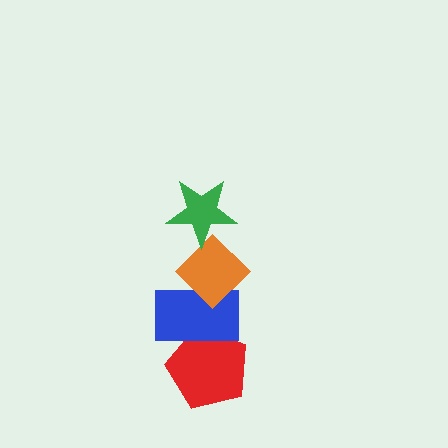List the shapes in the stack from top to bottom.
From top to bottom: the green star, the orange diamond, the blue rectangle, the red pentagon.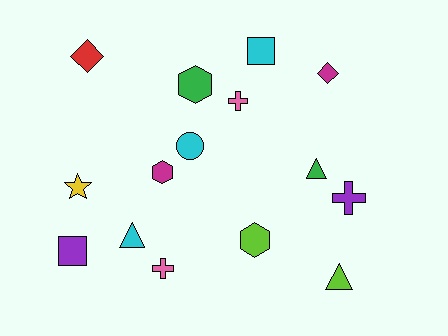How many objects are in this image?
There are 15 objects.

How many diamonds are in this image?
There are 2 diamonds.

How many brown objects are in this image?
There are no brown objects.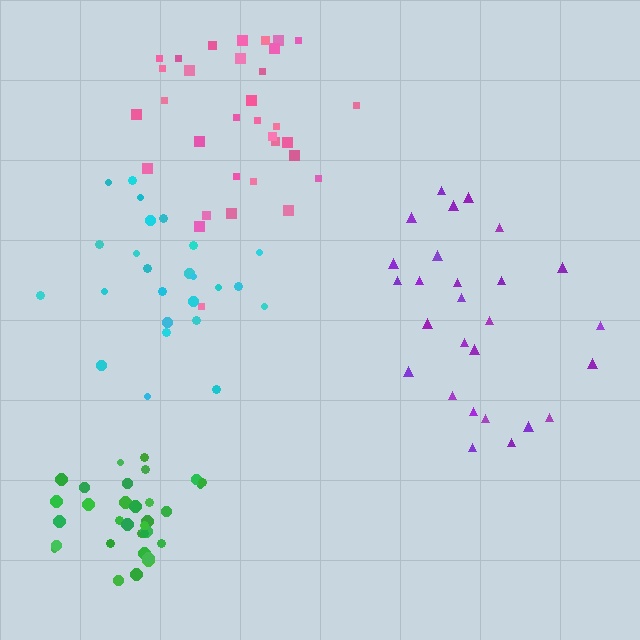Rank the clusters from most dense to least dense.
green, cyan, pink, purple.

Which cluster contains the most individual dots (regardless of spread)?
Pink (33).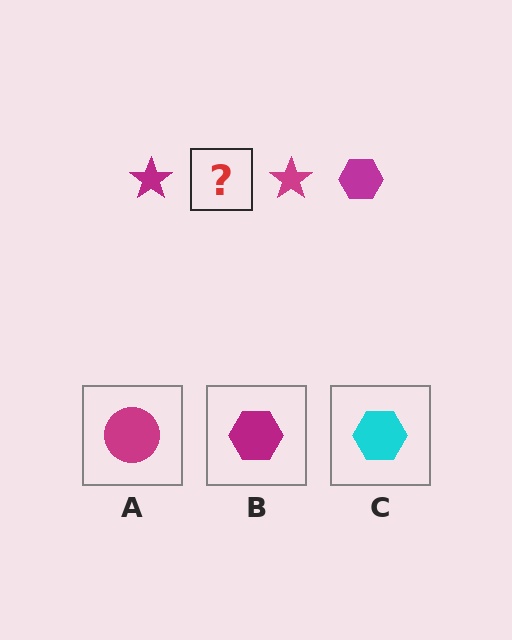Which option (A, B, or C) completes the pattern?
B.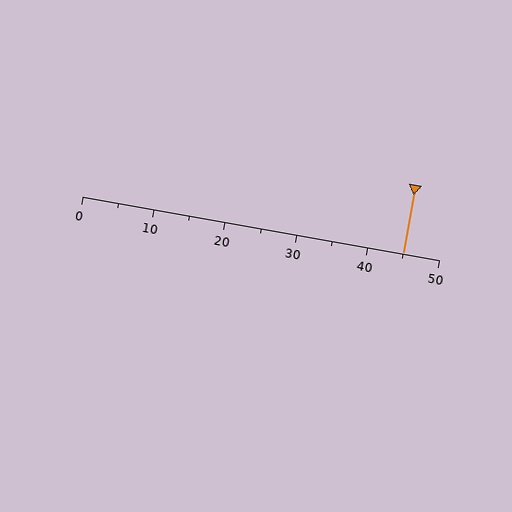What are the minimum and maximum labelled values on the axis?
The axis runs from 0 to 50.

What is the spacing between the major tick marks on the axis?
The major ticks are spaced 10 apart.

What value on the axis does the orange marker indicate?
The marker indicates approximately 45.